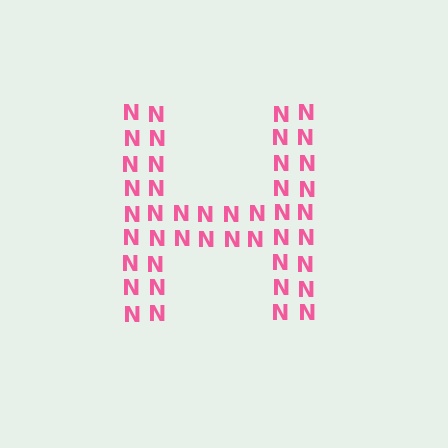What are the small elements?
The small elements are letter N's.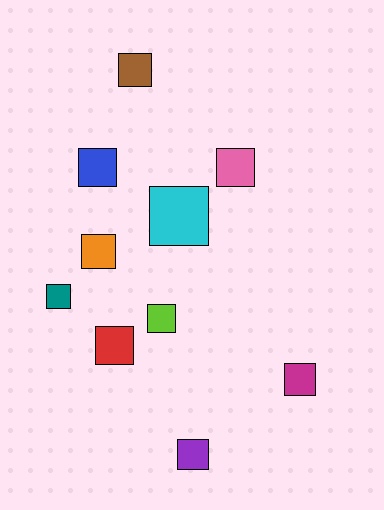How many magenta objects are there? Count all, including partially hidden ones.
There is 1 magenta object.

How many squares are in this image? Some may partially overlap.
There are 10 squares.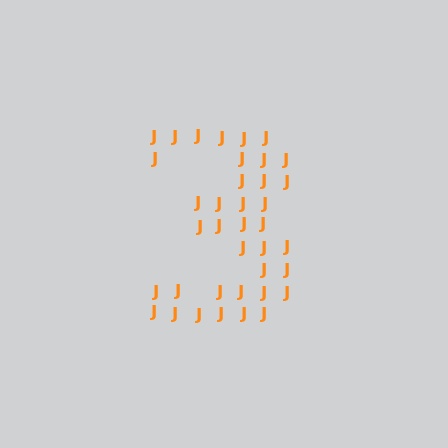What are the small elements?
The small elements are letter J's.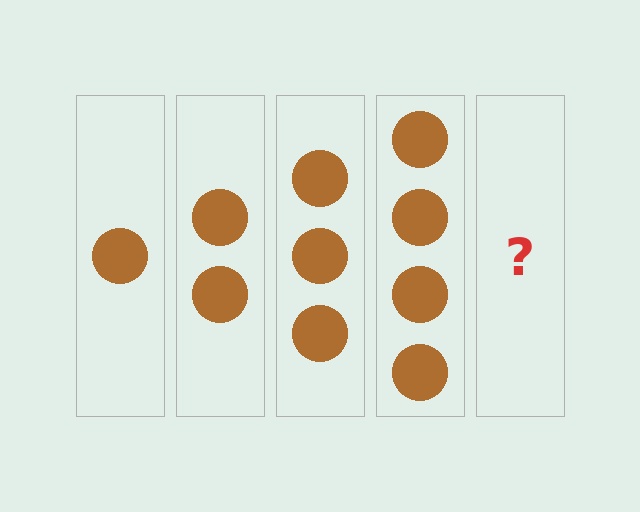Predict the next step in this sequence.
The next step is 5 circles.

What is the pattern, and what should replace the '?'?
The pattern is that each step adds one more circle. The '?' should be 5 circles.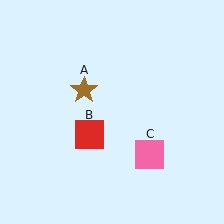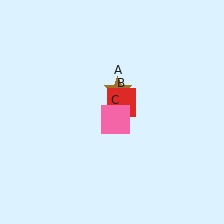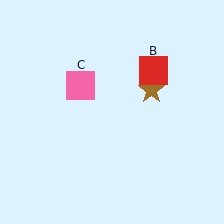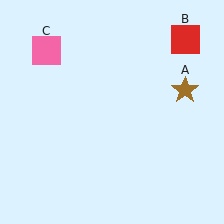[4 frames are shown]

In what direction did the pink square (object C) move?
The pink square (object C) moved up and to the left.